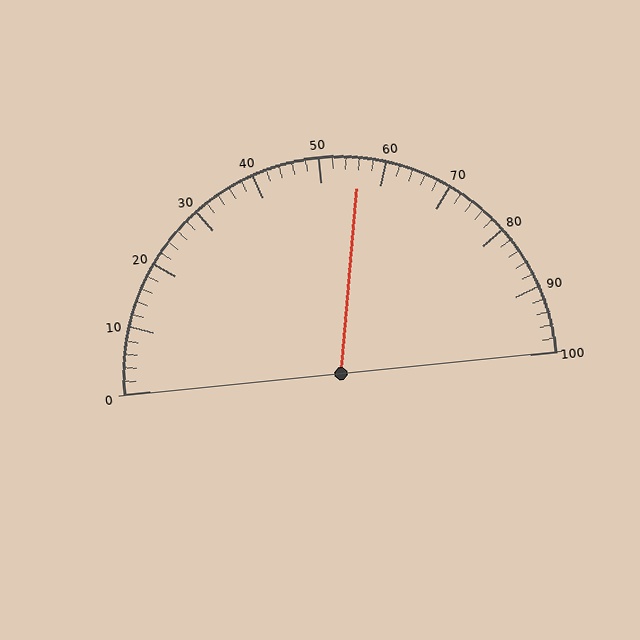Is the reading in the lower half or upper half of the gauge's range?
The reading is in the upper half of the range (0 to 100).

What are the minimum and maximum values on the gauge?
The gauge ranges from 0 to 100.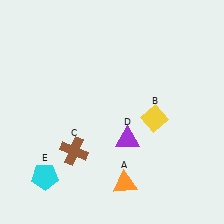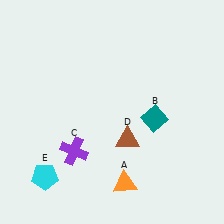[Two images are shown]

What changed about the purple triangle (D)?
In Image 1, D is purple. In Image 2, it changed to brown.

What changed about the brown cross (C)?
In Image 1, C is brown. In Image 2, it changed to purple.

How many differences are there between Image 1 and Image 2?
There are 3 differences between the two images.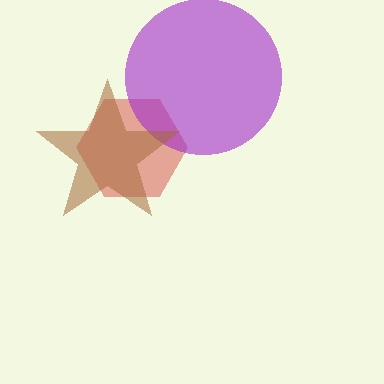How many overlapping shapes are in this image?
There are 3 overlapping shapes in the image.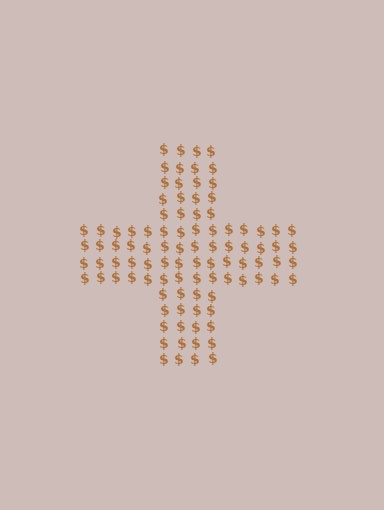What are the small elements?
The small elements are dollar signs.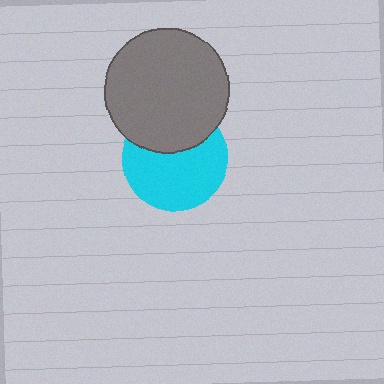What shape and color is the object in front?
The object in front is a gray circle.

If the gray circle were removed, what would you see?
You would see the complete cyan circle.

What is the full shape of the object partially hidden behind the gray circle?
The partially hidden object is a cyan circle.